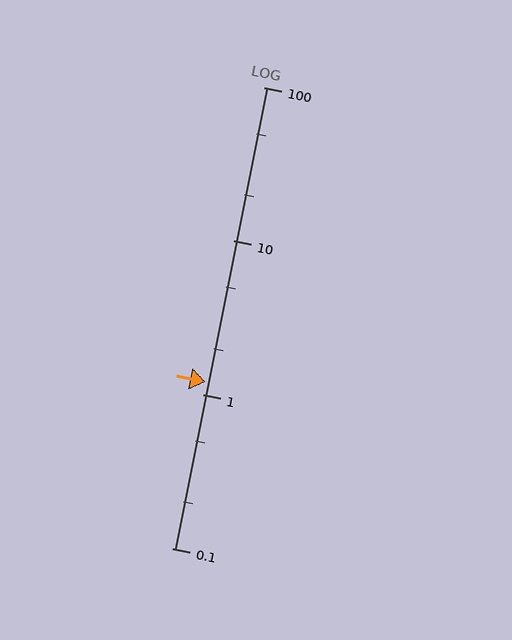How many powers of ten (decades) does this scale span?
The scale spans 3 decades, from 0.1 to 100.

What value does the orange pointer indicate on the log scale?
The pointer indicates approximately 1.2.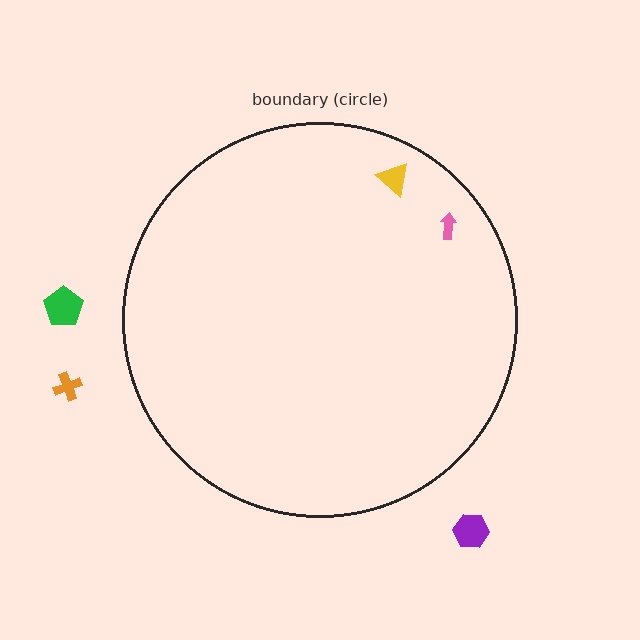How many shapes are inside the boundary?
2 inside, 3 outside.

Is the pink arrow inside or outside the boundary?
Inside.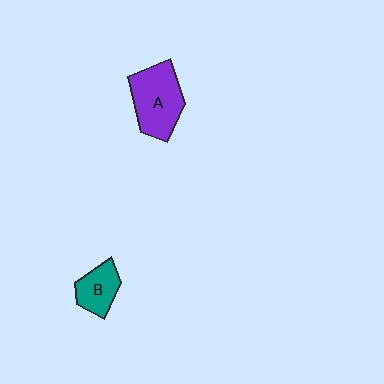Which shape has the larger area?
Shape A (purple).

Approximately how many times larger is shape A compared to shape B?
Approximately 1.8 times.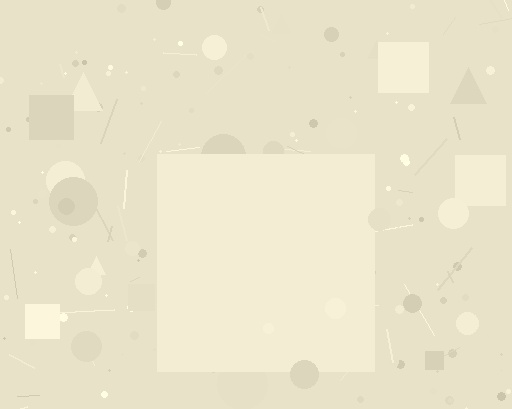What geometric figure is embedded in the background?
A square is embedded in the background.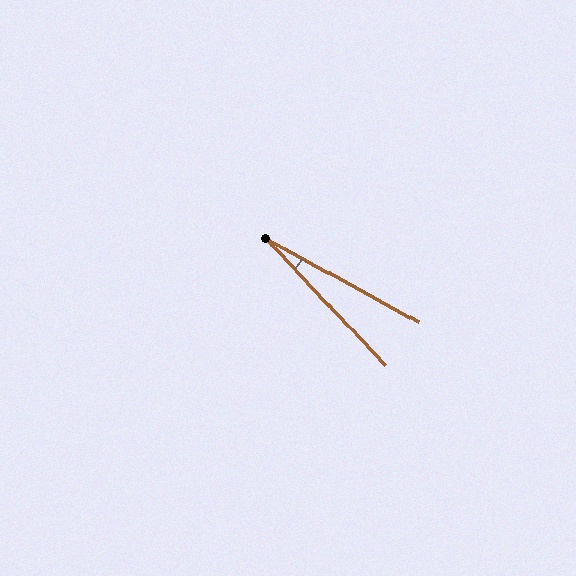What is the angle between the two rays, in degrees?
Approximately 18 degrees.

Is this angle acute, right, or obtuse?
It is acute.